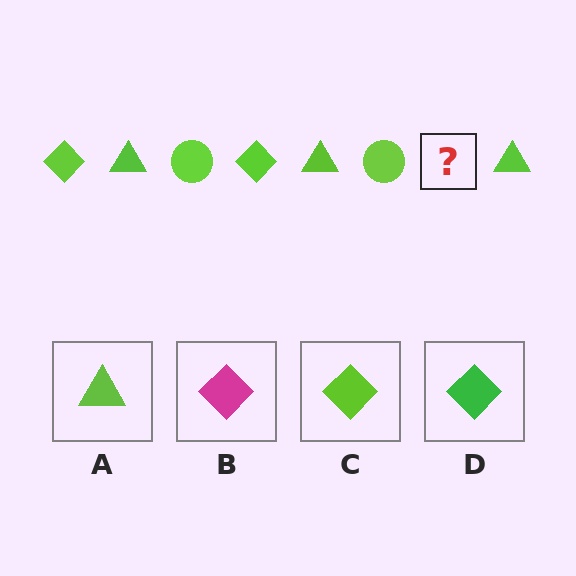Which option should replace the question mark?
Option C.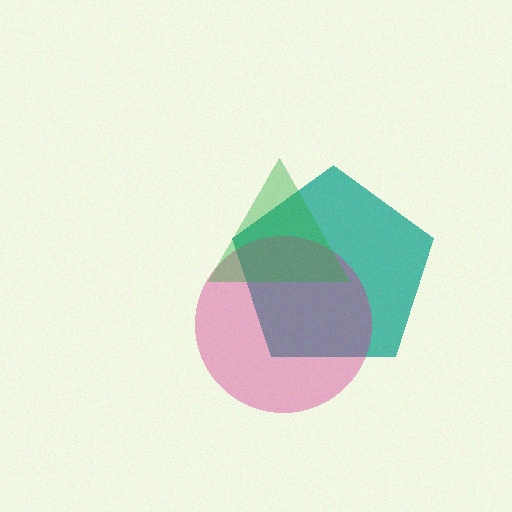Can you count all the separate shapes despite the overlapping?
Yes, there are 3 separate shapes.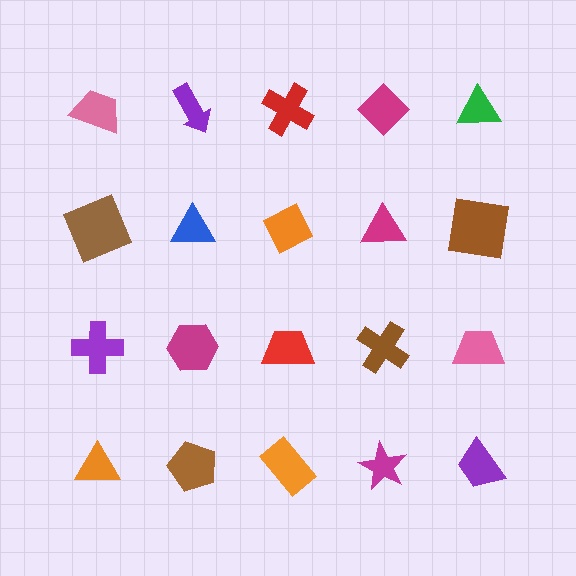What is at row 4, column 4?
A magenta star.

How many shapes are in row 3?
5 shapes.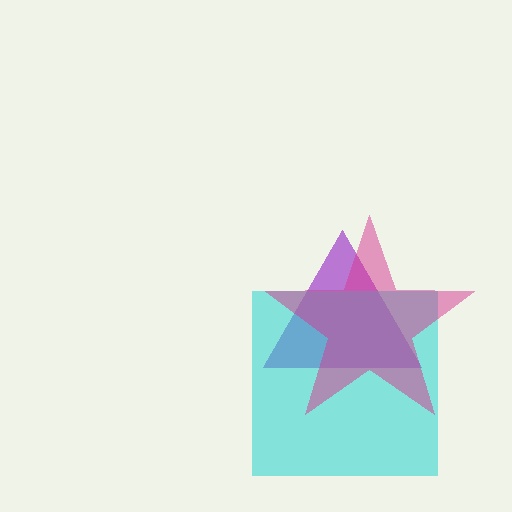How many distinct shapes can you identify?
There are 3 distinct shapes: a purple triangle, a cyan square, a magenta star.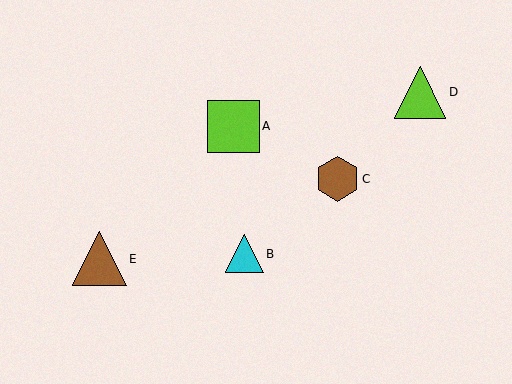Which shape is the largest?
The brown triangle (labeled E) is the largest.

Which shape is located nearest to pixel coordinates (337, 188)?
The brown hexagon (labeled C) at (337, 179) is nearest to that location.